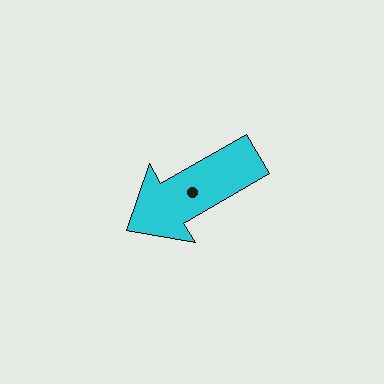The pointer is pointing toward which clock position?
Roughly 8 o'clock.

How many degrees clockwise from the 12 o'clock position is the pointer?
Approximately 240 degrees.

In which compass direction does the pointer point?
Southwest.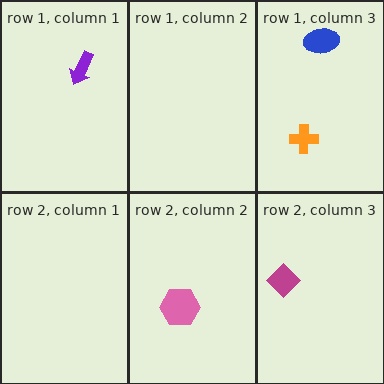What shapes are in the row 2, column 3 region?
The magenta diamond.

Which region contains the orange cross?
The row 1, column 3 region.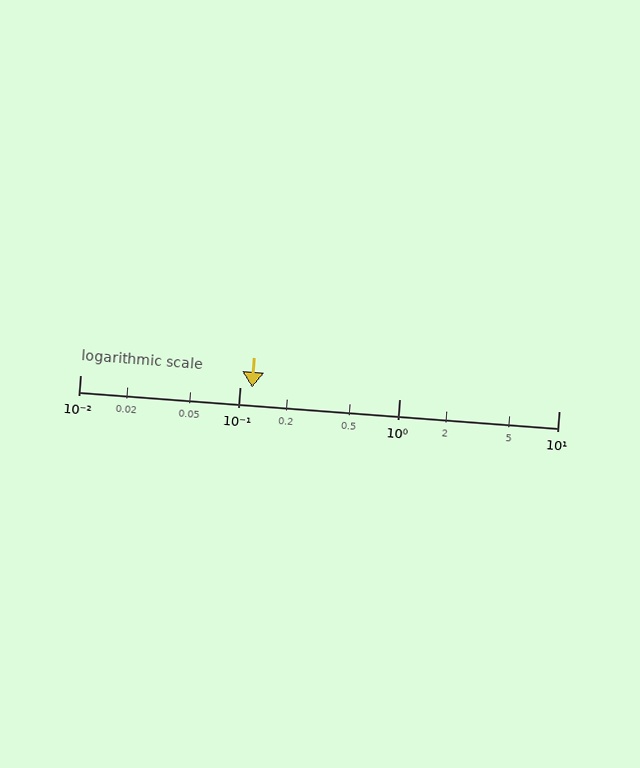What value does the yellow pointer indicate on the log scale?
The pointer indicates approximately 0.12.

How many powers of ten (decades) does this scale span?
The scale spans 3 decades, from 0.01 to 10.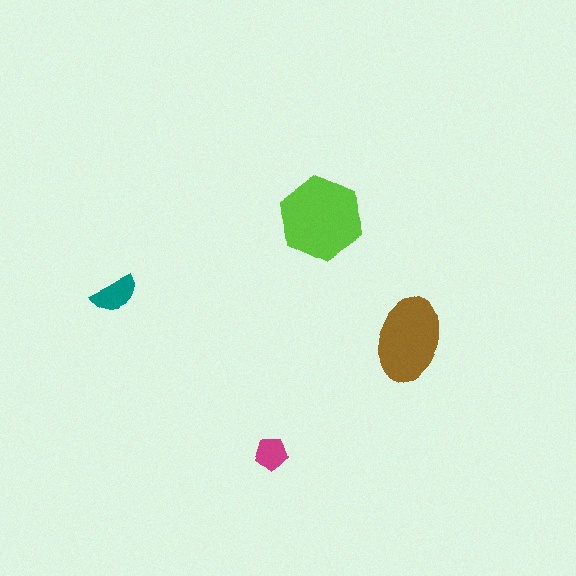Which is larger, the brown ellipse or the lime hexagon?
The lime hexagon.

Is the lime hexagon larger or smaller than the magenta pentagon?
Larger.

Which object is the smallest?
The magenta pentagon.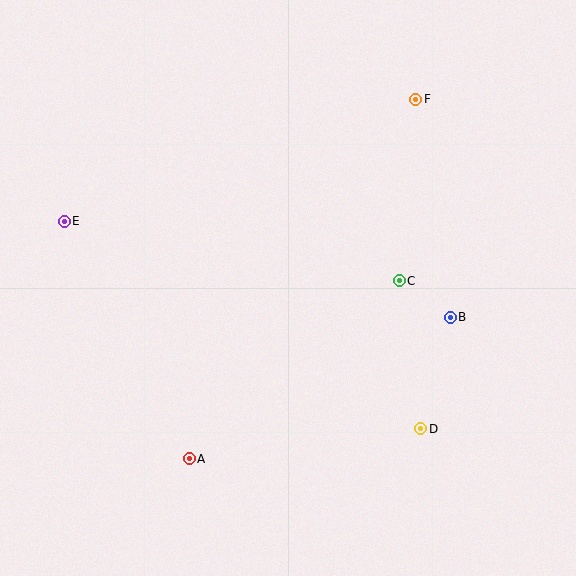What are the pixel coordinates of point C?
Point C is at (399, 281).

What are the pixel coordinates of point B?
Point B is at (450, 317).